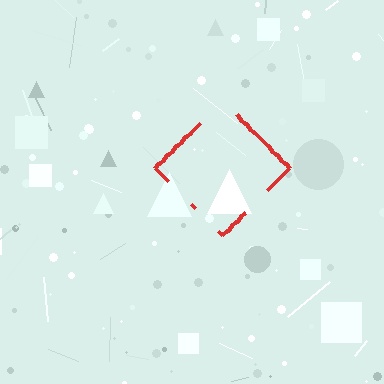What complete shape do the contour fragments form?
The contour fragments form a diamond.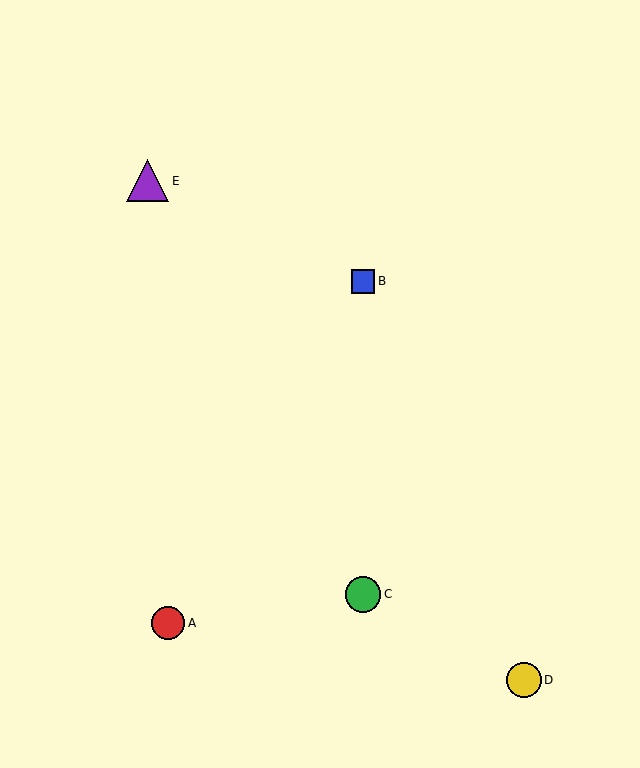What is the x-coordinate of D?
Object D is at x≈524.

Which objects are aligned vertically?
Objects B, C are aligned vertically.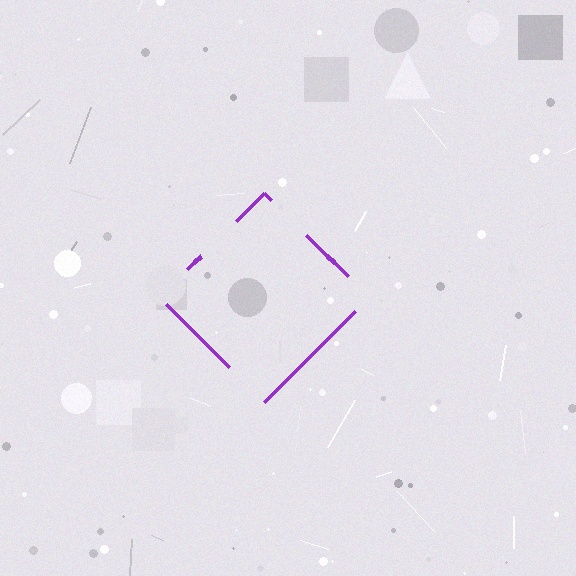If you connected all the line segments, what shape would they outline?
They would outline a diamond.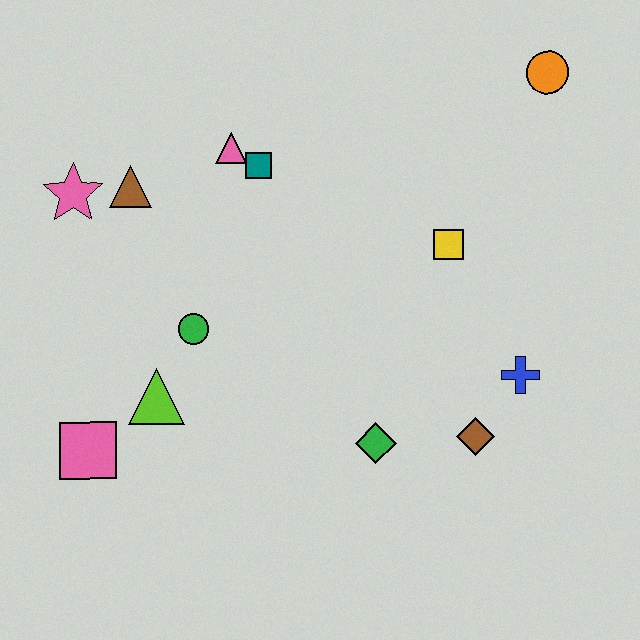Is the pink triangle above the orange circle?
No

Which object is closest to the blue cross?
The brown diamond is closest to the blue cross.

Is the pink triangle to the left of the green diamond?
Yes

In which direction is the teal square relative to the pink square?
The teal square is above the pink square.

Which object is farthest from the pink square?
The orange circle is farthest from the pink square.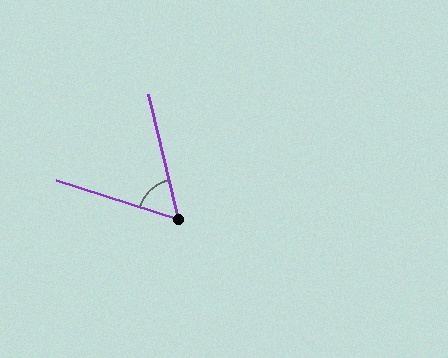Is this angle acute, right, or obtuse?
It is acute.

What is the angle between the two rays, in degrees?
Approximately 59 degrees.